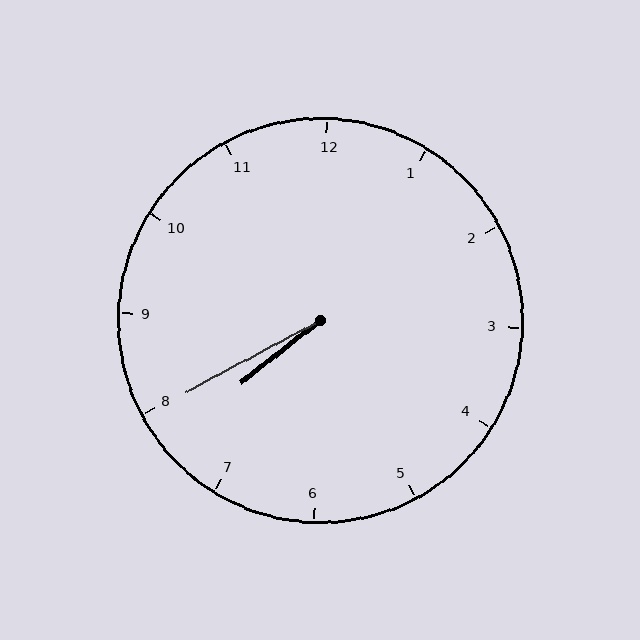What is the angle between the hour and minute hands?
Approximately 10 degrees.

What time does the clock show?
7:40.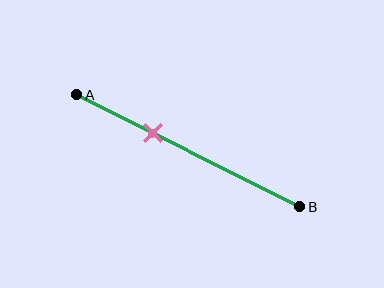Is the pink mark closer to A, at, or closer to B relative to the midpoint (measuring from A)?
The pink mark is closer to point A than the midpoint of segment AB.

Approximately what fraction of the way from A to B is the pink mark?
The pink mark is approximately 35% of the way from A to B.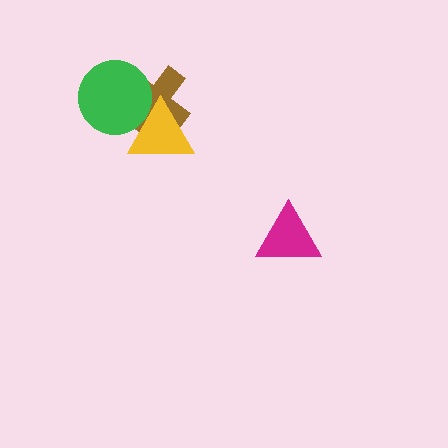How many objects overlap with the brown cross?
2 objects overlap with the brown cross.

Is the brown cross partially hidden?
Yes, it is partially covered by another shape.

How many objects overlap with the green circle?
2 objects overlap with the green circle.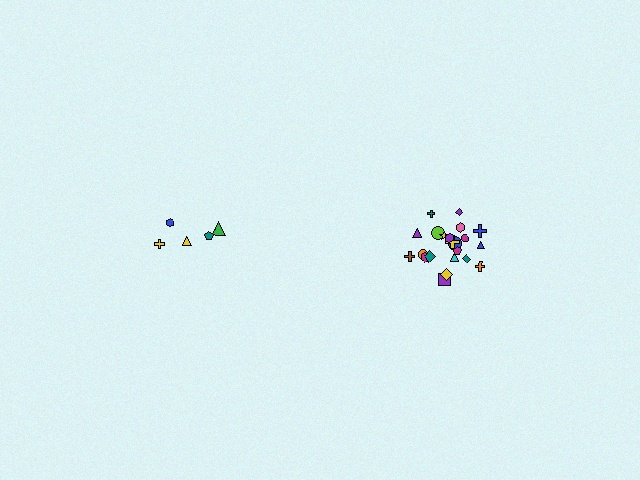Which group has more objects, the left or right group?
The right group.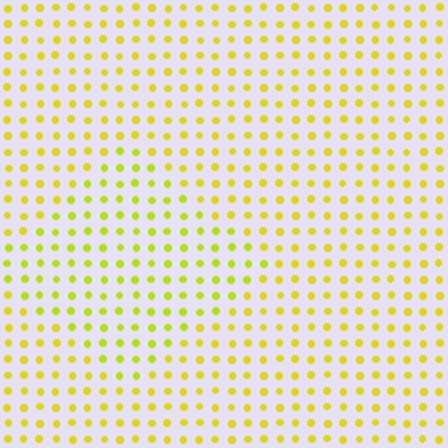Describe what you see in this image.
The image is filled with small yellow elements in a uniform arrangement. A diamond-shaped region is visible where the elements are tinted to a slightly different hue, forming a subtle color boundary.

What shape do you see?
I see a diamond.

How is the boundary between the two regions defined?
The boundary is defined purely by a slight shift in hue (about 19 degrees). Spacing, size, and orientation are identical on both sides.